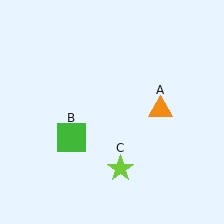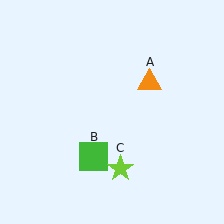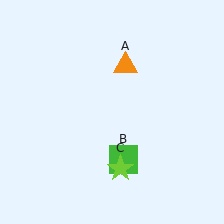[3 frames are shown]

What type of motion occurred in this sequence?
The orange triangle (object A), green square (object B) rotated counterclockwise around the center of the scene.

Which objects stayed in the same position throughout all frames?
Lime star (object C) remained stationary.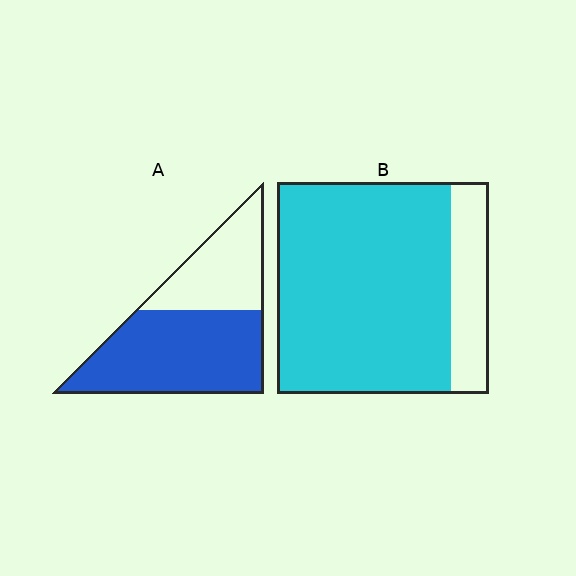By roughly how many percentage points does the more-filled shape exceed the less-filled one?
By roughly 20 percentage points (B over A).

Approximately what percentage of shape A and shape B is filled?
A is approximately 65% and B is approximately 80%.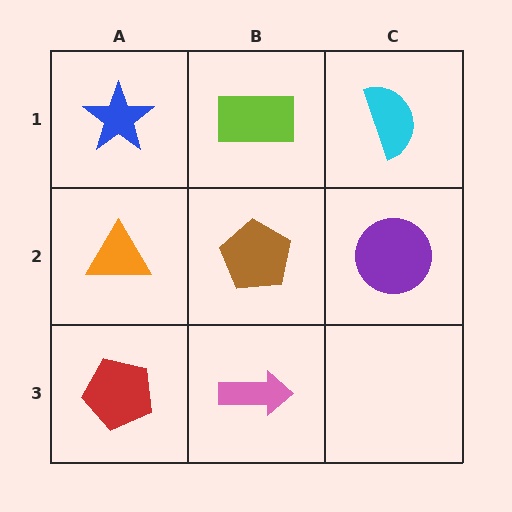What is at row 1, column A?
A blue star.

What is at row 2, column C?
A purple circle.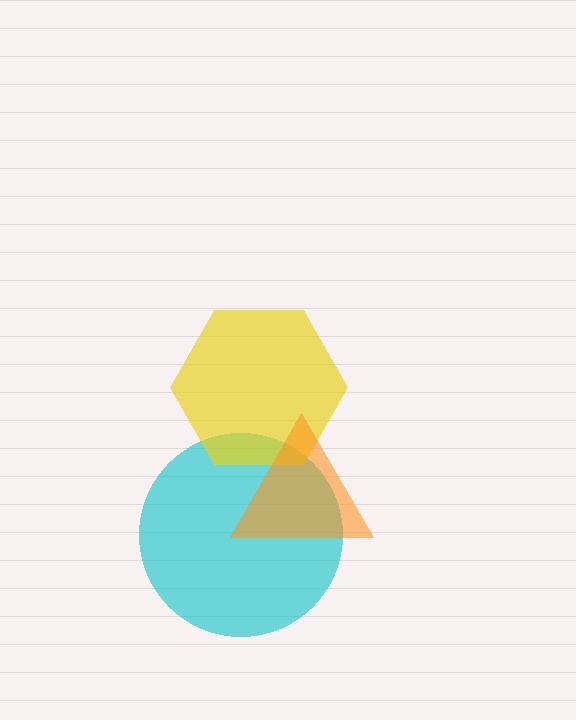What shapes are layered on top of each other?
The layered shapes are: a cyan circle, a yellow hexagon, an orange triangle.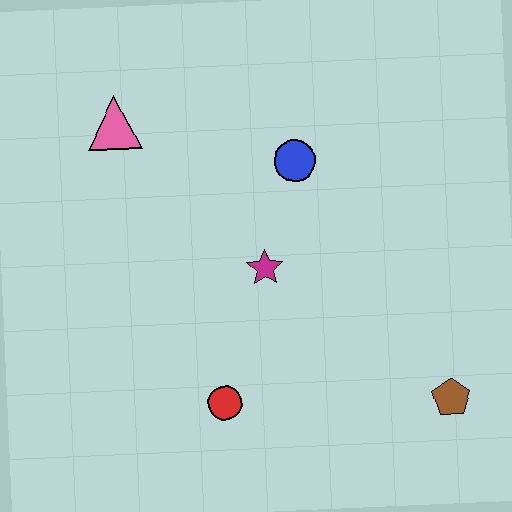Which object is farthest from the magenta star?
The brown pentagon is farthest from the magenta star.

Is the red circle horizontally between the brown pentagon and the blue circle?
No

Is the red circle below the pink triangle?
Yes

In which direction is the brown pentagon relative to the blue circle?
The brown pentagon is below the blue circle.